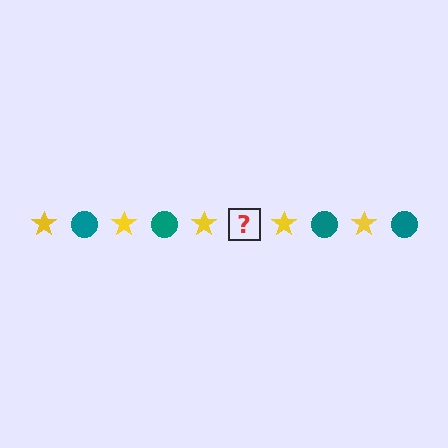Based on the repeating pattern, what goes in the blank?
The blank should be a teal circle.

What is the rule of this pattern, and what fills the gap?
The rule is that the pattern alternates between yellow star and teal circle. The gap should be filled with a teal circle.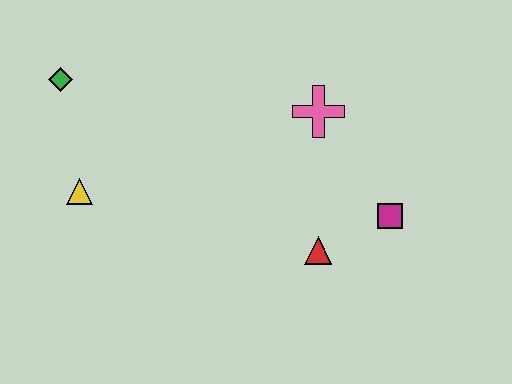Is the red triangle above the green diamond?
No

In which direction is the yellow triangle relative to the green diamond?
The yellow triangle is below the green diamond.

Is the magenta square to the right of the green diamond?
Yes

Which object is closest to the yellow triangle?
The green diamond is closest to the yellow triangle.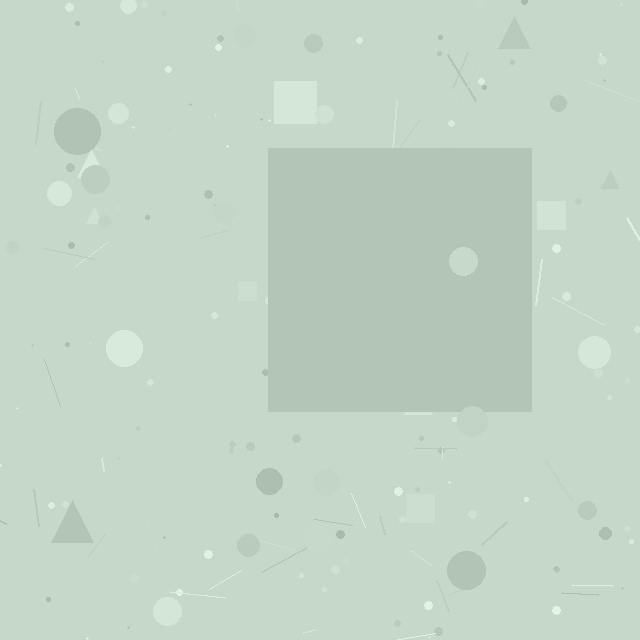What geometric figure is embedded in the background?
A square is embedded in the background.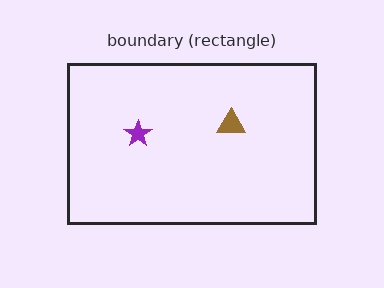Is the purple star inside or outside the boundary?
Inside.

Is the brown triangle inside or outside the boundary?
Inside.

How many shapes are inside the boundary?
2 inside, 0 outside.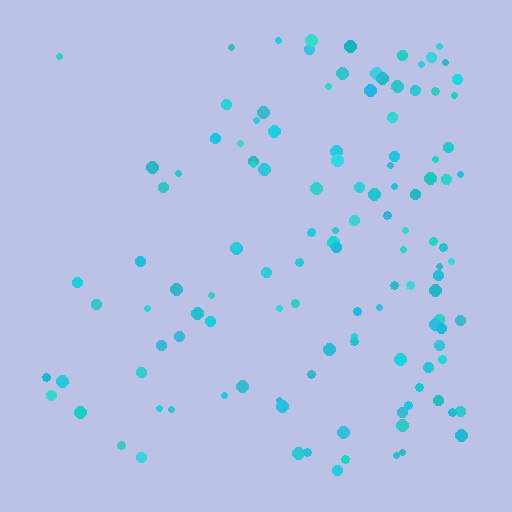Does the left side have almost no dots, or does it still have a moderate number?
Still a moderate number, just noticeably fewer than the right.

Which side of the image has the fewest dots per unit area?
The left.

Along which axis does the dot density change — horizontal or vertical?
Horizontal.